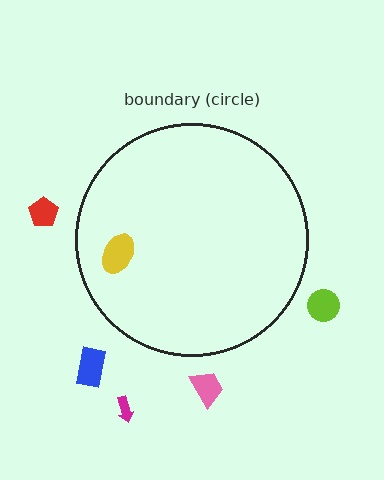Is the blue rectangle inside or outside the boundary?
Outside.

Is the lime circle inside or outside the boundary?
Outside.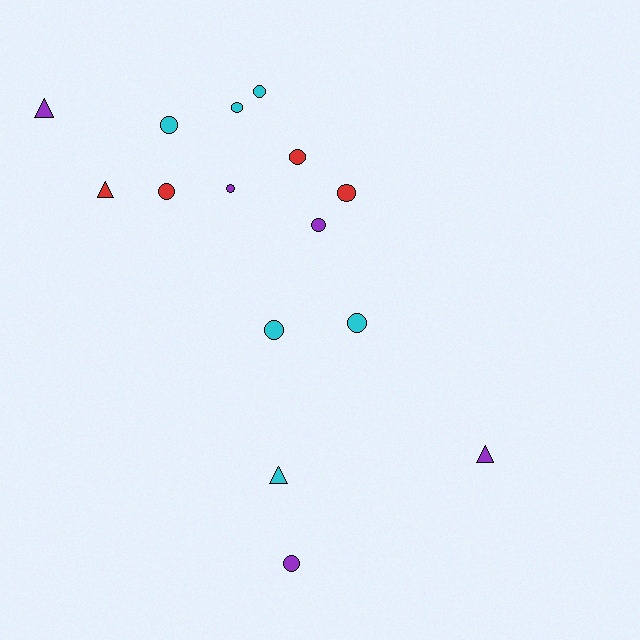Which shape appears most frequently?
Circle, with 11 objects.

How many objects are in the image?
There are 15 objects.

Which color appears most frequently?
Cyan, with 6 objects.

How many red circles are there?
There are 3 red circles.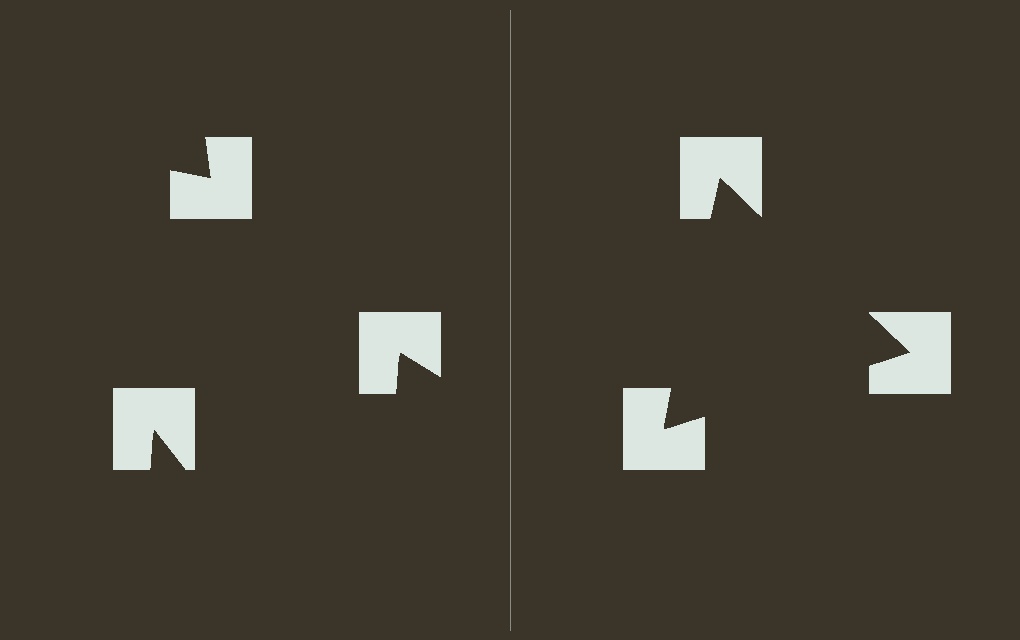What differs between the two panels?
The notched squares are positioned identically on both sides; only the wedge orientations differ. On the right they align to a triangle; on the left they are misaligned.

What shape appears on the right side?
An illusory triangle.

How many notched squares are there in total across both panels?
6 — 3 on each side.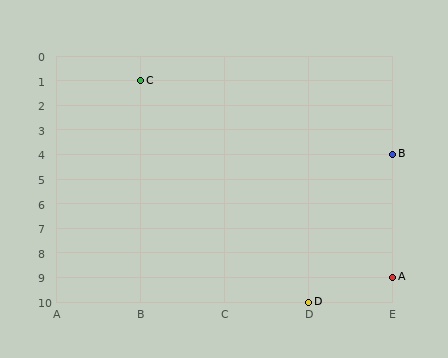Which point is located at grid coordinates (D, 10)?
Point D is at (D, 10).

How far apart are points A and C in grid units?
Points A and C are 3 columns and 8 rows apart (about 8.5 grid units diagonally).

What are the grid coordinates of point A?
Point A is at grid coordinates (E, 9).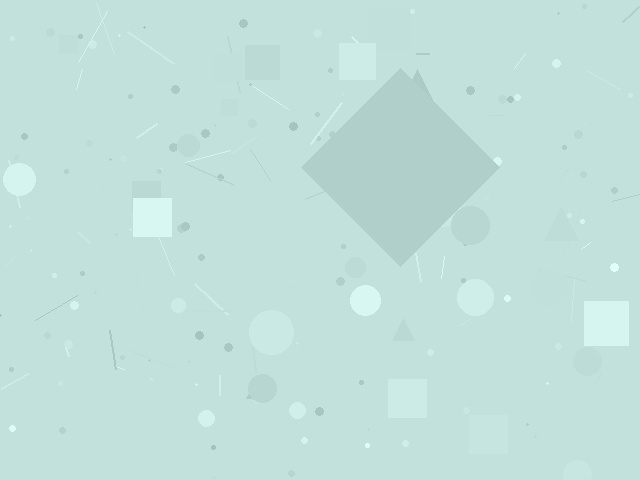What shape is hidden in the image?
A diamond is hidden in the image.